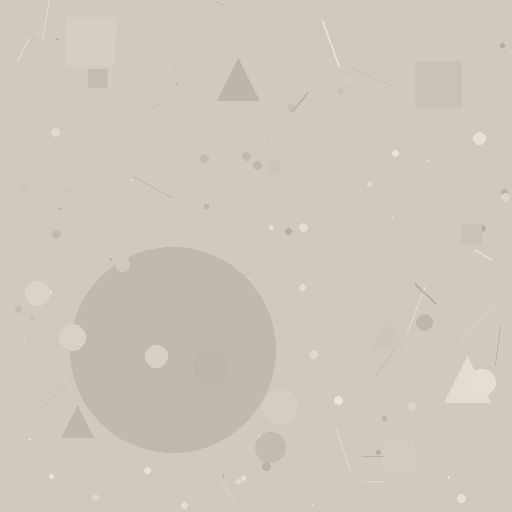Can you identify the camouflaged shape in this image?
The camouflaged shape is a circle.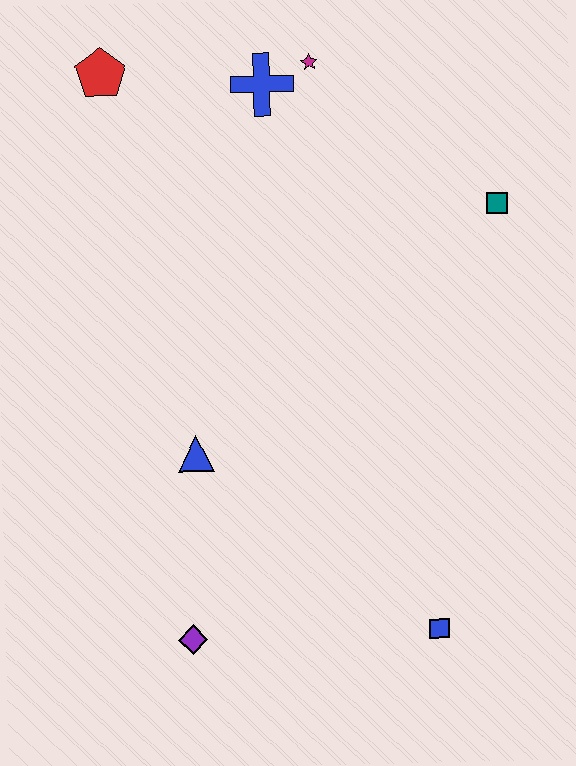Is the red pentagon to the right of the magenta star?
No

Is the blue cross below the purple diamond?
No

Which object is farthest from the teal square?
The purple diamond is farthest from the teal square.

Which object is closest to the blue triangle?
The purple diamond is closest to the blue triangle.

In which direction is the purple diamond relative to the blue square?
The purple diamond is to the left of the blue square.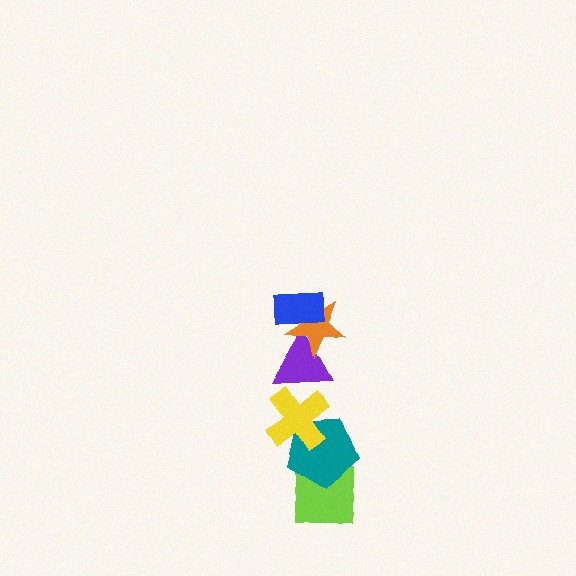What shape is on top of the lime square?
The teal pentagon is on top of the lime square.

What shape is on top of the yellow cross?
The purple triangle is on top of the yellow cross.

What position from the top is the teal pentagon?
The teal pentagon is 5th from the top.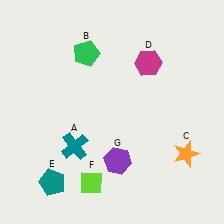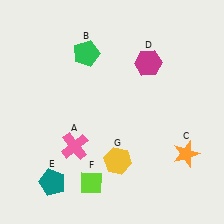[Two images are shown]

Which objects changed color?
A changed from teal to pink. G changed from purple to yellow.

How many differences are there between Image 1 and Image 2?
There are 2 differences between the two images.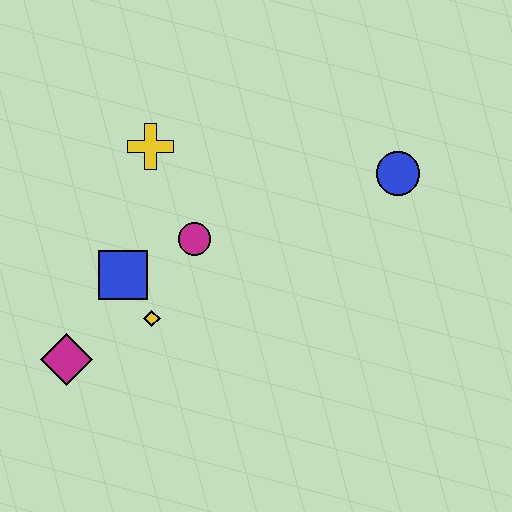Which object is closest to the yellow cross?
The magenta circle is closest to the yellow cross.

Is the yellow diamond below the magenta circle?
Yes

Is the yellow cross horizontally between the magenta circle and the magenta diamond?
Yes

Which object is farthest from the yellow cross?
The blue circle is farthest from the yellow cross.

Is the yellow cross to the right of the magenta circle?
No